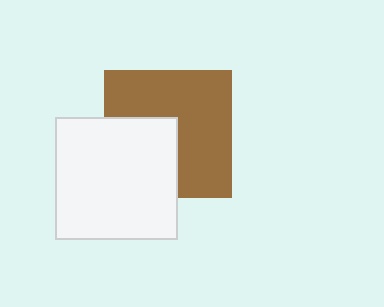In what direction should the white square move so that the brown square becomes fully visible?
The white square should move toward the lower-left. That is the shortest direction to clear the overlap and leave the brown square fully visible.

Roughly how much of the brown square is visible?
About half of it is visible (roughly 64%).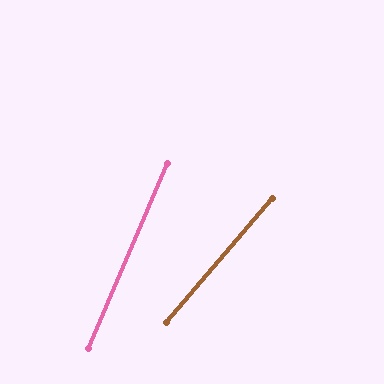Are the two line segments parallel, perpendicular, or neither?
Neither parallel nor perpendicular — they differ by about 17°.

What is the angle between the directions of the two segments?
Approximately 17 degrees.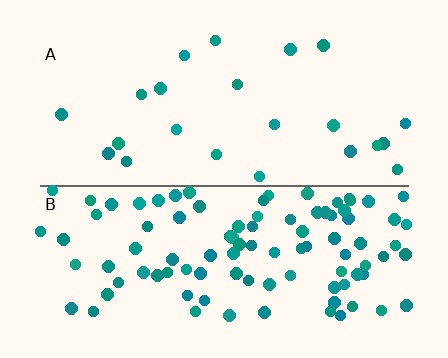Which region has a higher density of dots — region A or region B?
B (the bottom).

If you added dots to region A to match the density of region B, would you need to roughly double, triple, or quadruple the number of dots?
Approximately quadruple.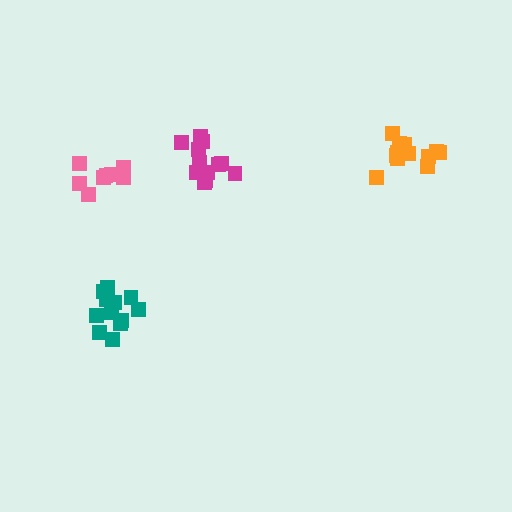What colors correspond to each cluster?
The clusters are colored: orange, teal, pink, magenta.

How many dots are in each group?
Group 1: 12 dots, Group 2: 12 dots, Group 3: 8 dots, Group 4: 12 dots (44 total).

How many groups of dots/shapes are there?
There are 4 groups.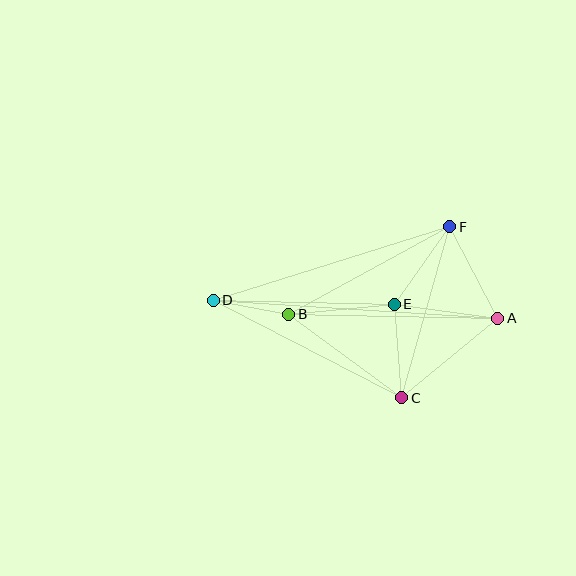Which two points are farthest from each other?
Points A and D are farthest from each other.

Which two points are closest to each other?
Points B and D are closest to each other.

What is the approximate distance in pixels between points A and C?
The distance between A and C is approximately 125 pixels.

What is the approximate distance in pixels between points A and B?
The distance between A and B is approximately 209 pixels.